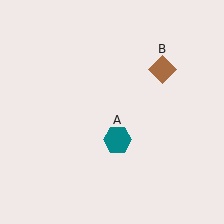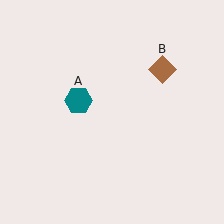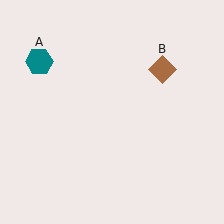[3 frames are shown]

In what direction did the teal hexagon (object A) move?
The teal hexagon (object A) moved up and to the left.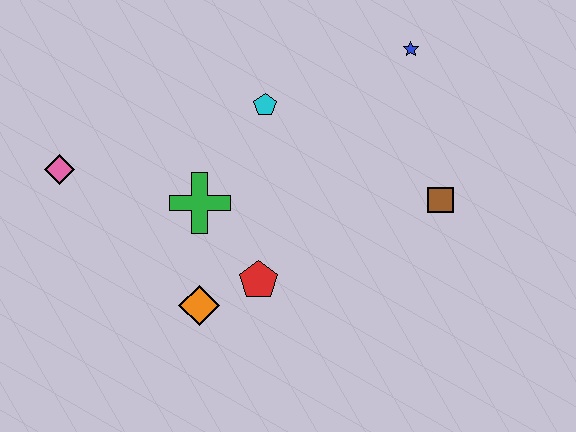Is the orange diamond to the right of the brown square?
No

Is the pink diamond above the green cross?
Yes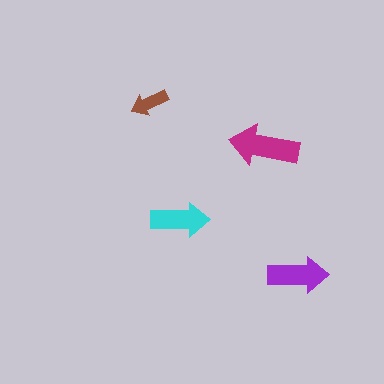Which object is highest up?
The brown arrow is topmost.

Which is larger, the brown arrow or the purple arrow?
The purple one.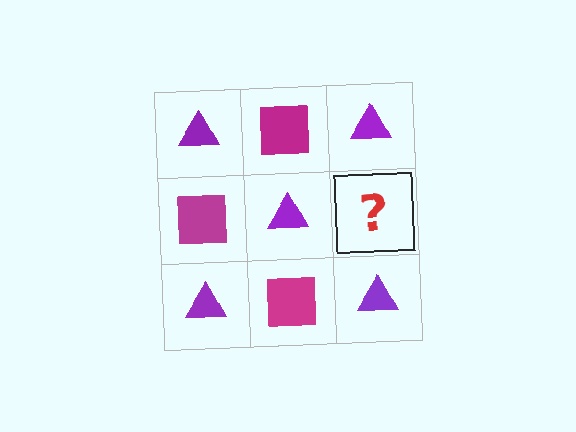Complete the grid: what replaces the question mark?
The question mark should be replaced with a magenta square.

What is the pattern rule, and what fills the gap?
The rule is that it alternates purple triangle and magenta square in a checkerboard pattern. The gap should be filled with a magenta square.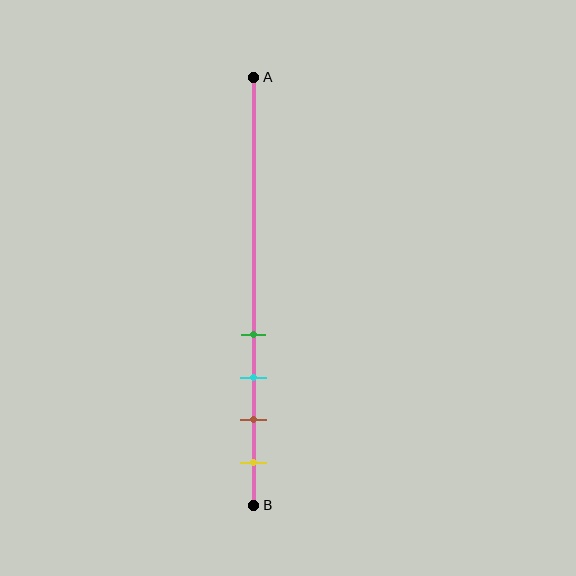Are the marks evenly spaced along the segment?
Yes, the marks are approximately evenly spaced.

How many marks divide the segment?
There are 4 marks dividing the segment.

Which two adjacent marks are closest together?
The green and cyan marks are the closest adjacent pair.